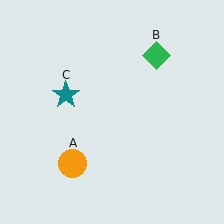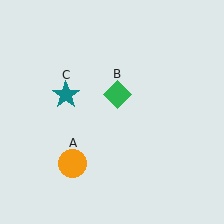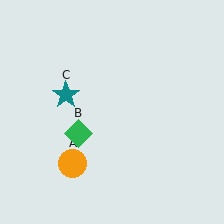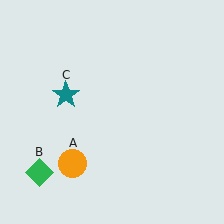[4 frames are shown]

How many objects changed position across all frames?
1 object changed position: green diamond (object B).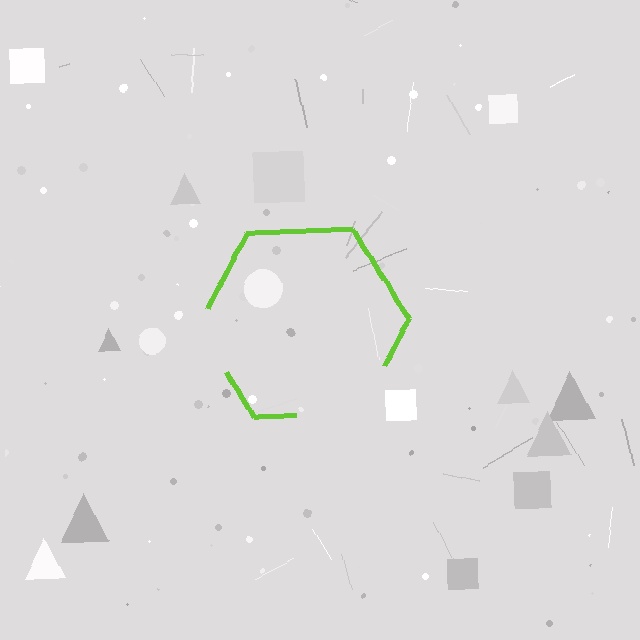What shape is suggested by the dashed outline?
The dashed outline suggests a hexagon.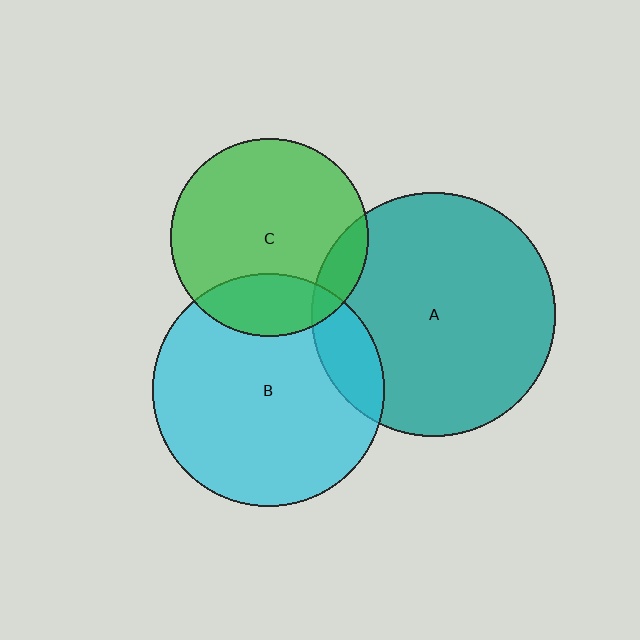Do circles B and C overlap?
Yes.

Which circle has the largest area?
Circle A (teal).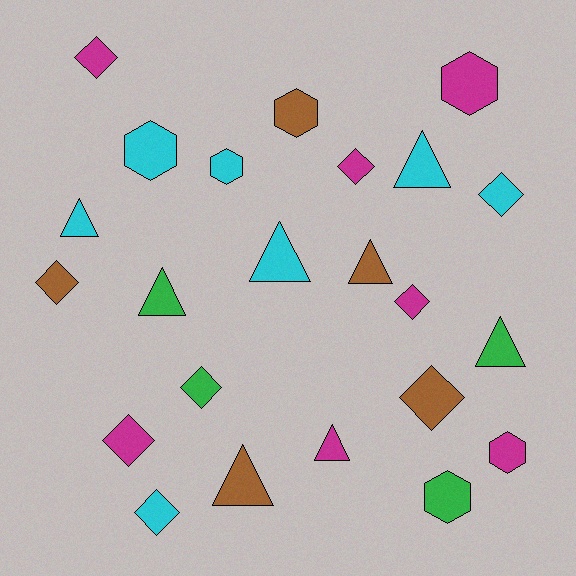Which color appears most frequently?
Magenta, with 7 objects.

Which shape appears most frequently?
Diamond, with 9 objects.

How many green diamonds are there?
There is 1 green diamond.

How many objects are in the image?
There are 23 objects.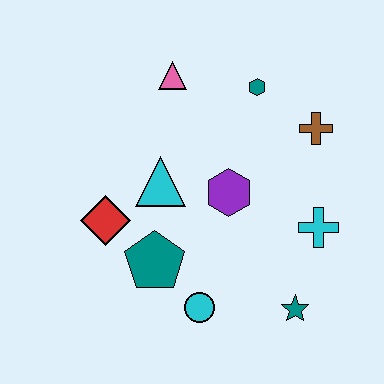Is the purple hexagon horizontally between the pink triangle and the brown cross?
Yes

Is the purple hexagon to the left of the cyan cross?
Yes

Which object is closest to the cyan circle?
The teal pentagon is closest to the cyan circle.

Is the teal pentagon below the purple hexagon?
Yes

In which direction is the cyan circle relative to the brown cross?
The cyan circle is below the brown cross.